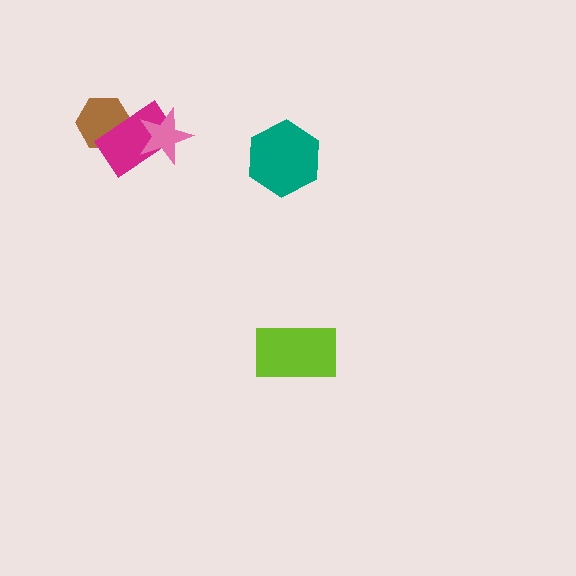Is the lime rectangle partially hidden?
No, no other shape covers it.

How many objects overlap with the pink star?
1 object overlaps with the pink star.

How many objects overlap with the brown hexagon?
1 object overlaps with the brown hexagon.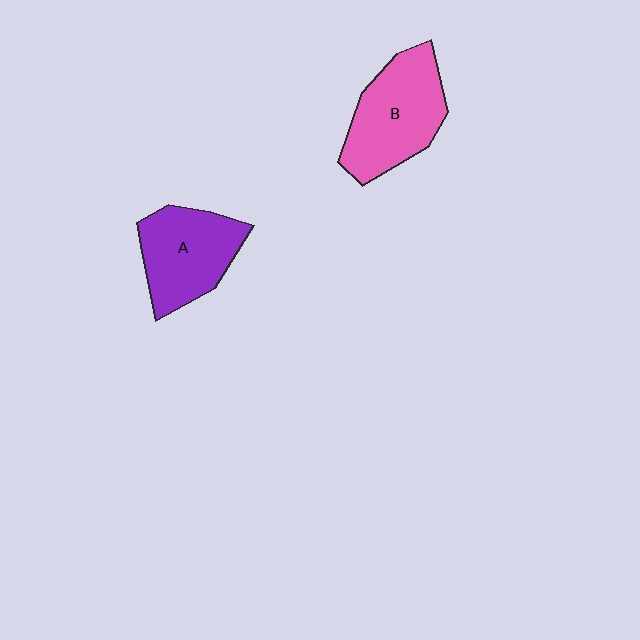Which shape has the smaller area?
Shape A (purple).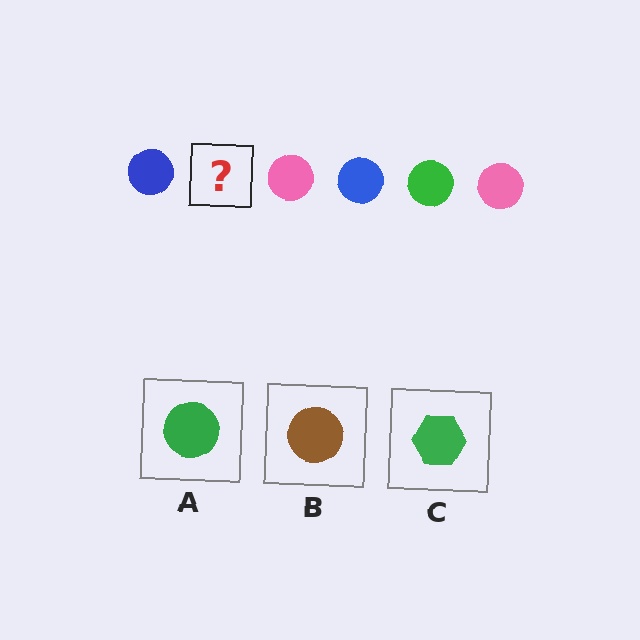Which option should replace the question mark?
Option A.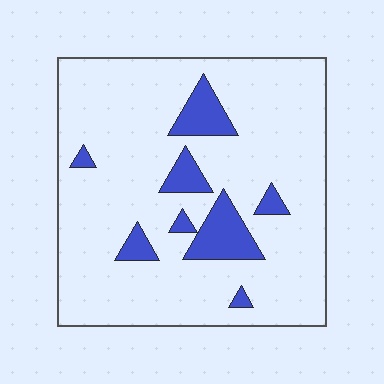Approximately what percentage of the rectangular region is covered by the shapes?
Approximately 15%.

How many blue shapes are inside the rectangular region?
8.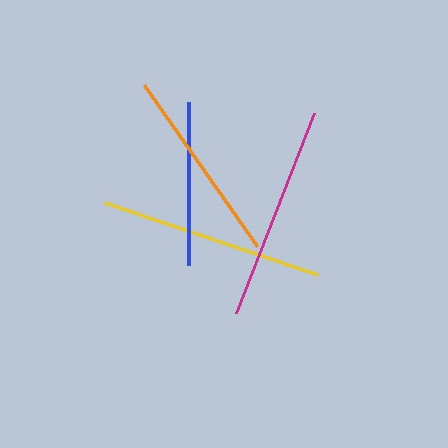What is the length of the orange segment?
The orange segment is approximately 196 pixels long.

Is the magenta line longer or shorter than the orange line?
The magenta line is longer than the orange line.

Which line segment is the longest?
The yellow line is the longest at approximately 225 pixels.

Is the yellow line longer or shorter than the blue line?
The yellow line is longer than the blue line.